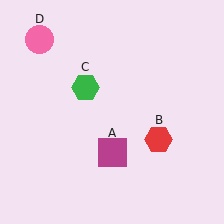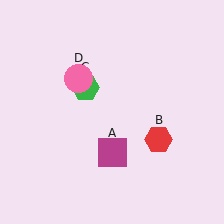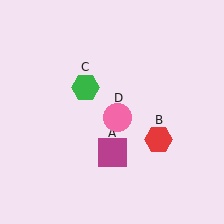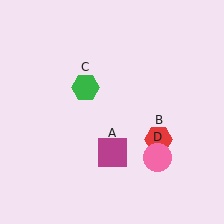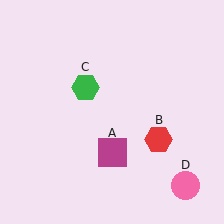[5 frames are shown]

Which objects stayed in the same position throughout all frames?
Magenta square (object A) and red hexagon (object B) and green hexagon (object C) remained stationary.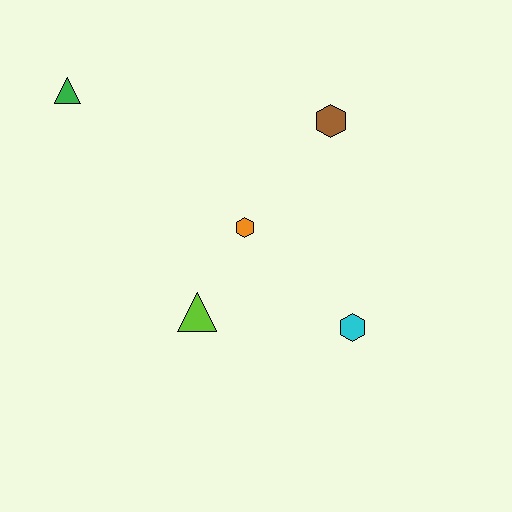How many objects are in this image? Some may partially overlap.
There are 5 objects.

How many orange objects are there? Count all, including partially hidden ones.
There is 1 orange object.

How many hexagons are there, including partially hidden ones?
There are 3 hexagons.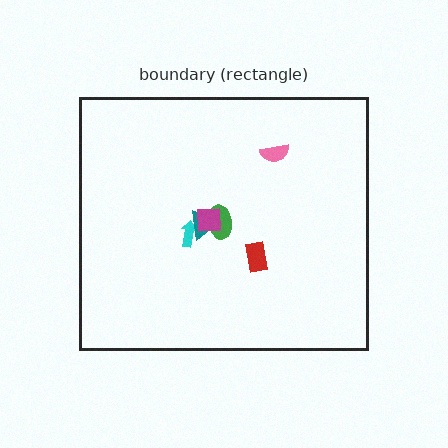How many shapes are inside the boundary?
6 inside, 0 outside.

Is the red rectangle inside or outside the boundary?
Inside.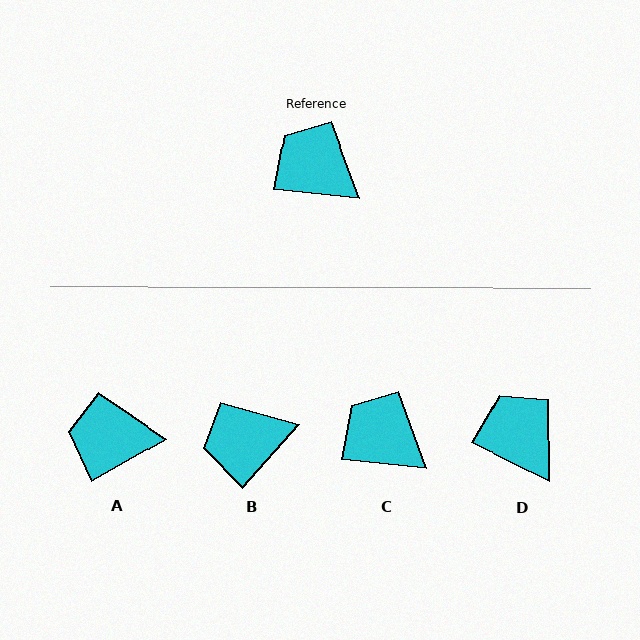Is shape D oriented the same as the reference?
No, it is off by about 20 degrees.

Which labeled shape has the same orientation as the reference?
C.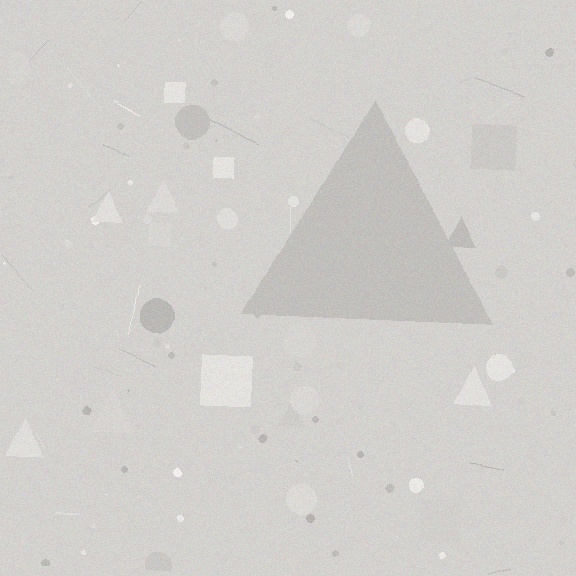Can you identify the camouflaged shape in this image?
The camouflaged shape is a triangle.